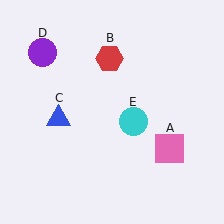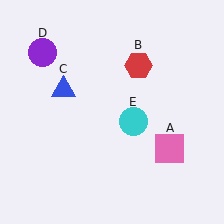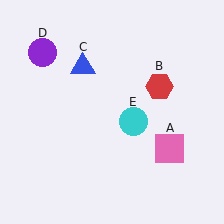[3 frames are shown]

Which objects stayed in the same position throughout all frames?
Pink square (object A) and purple circle (object D) and cyan circle (object E) remained stationary.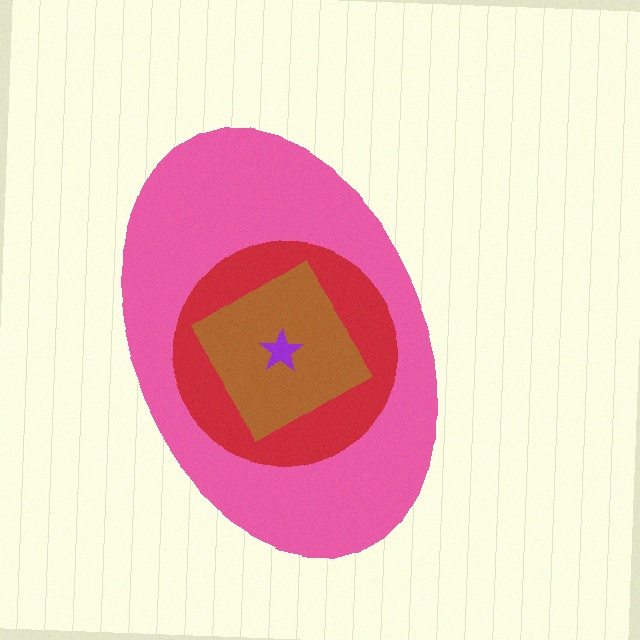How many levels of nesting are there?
4.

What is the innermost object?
The purple star.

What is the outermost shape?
The pink ellipse.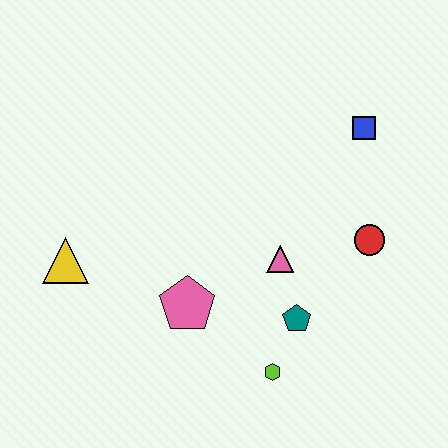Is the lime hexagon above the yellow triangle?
No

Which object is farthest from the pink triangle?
The yellow triangle is farthest from the pink triangle.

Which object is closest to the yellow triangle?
The pink pentagon is closest to the yellow triangle.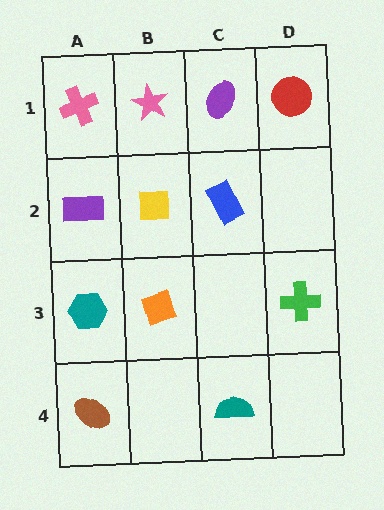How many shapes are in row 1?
4 shapes.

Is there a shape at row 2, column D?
No, that cell is empty.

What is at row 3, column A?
A teal hexagon.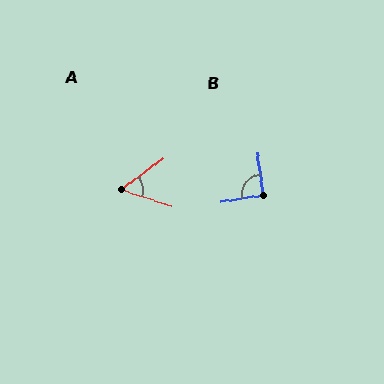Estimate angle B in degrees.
Approximately 91 degrees.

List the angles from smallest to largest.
A (55°), B (91°).